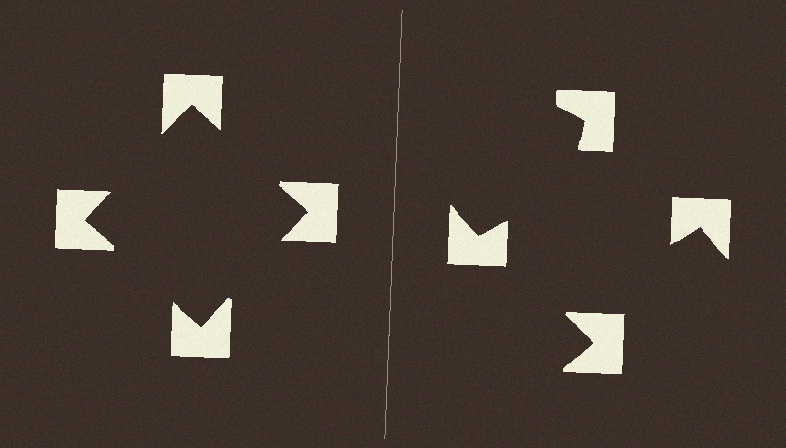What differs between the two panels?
The notched squares are positioned identically on both sides; only the wedge orientations differ. On the left they align to a square; on the right they are misaligned.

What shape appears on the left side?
An illusory square.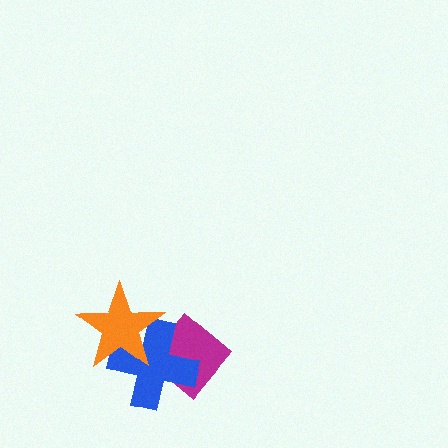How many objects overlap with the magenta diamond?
2 objects overlap with the magenta diamond.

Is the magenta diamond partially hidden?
Yes, it is partially covered by another shape.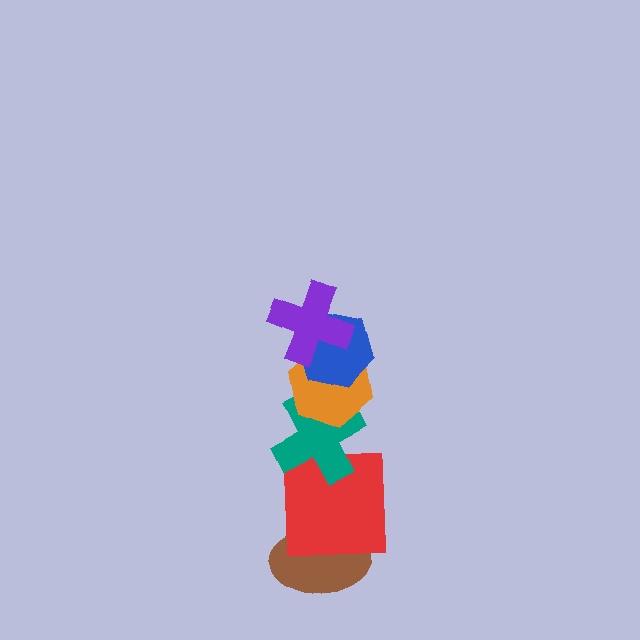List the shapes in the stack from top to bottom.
From top to bottom: the purple cross, the blue hexagon, the orange hexagon, the teal cross, the red square, the brown ellipse.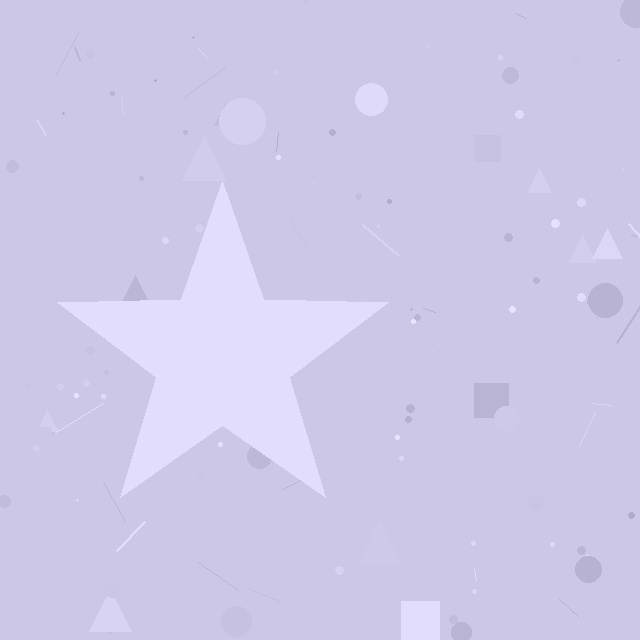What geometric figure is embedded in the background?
A star is embedded in the background.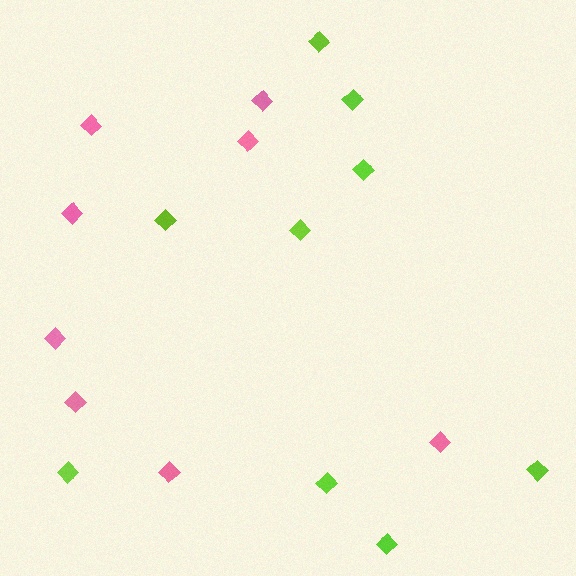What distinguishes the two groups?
There are 2 groups: one group of pink diamonds (8) and one group of lime diamonds (9).